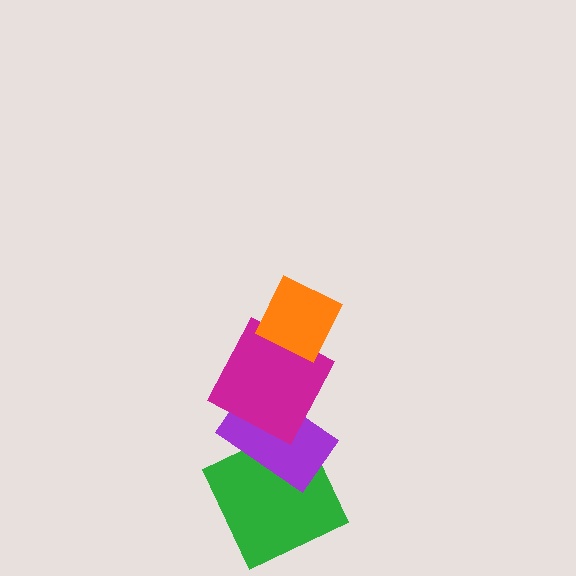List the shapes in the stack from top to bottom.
From top to bottom: the orange diamond, the magenta square, the purple rectangle, the green square.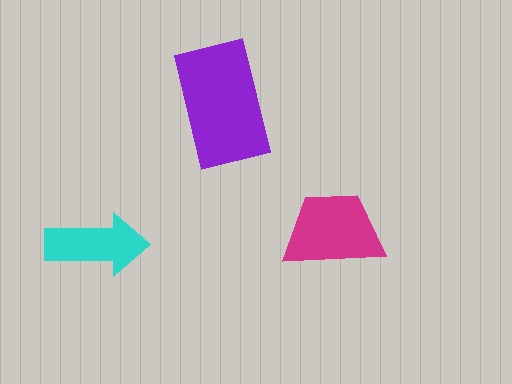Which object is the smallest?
The cyan arrow.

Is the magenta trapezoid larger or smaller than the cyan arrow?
Larger.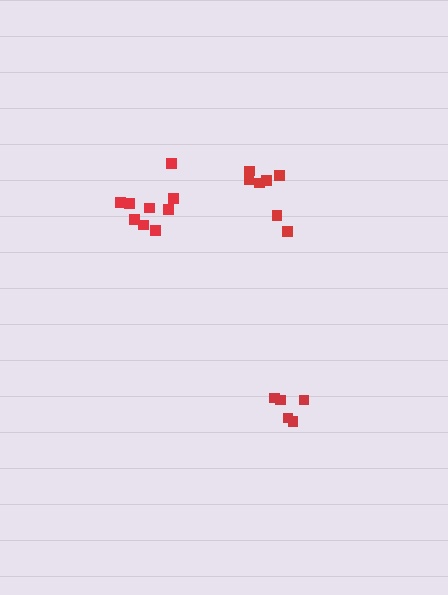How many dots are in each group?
Group 1: 7 dots, Group 2: 9 dots, Group 3: 5 dots (21 total).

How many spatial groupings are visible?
There are 3 spatial groupings.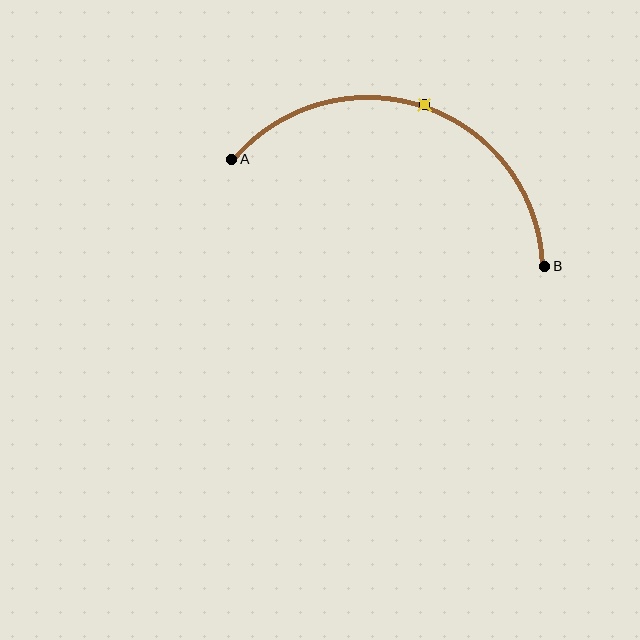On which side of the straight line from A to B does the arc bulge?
The arc bulges above the straight line connecting A and B.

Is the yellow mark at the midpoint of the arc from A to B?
Yes. The yellow mark lies on the arc at equal arc-length from both A and B — it is the arc midpoint.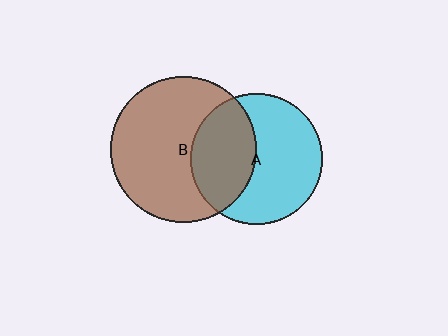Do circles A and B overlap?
Yes.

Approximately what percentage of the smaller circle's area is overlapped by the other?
Approximately 40%.